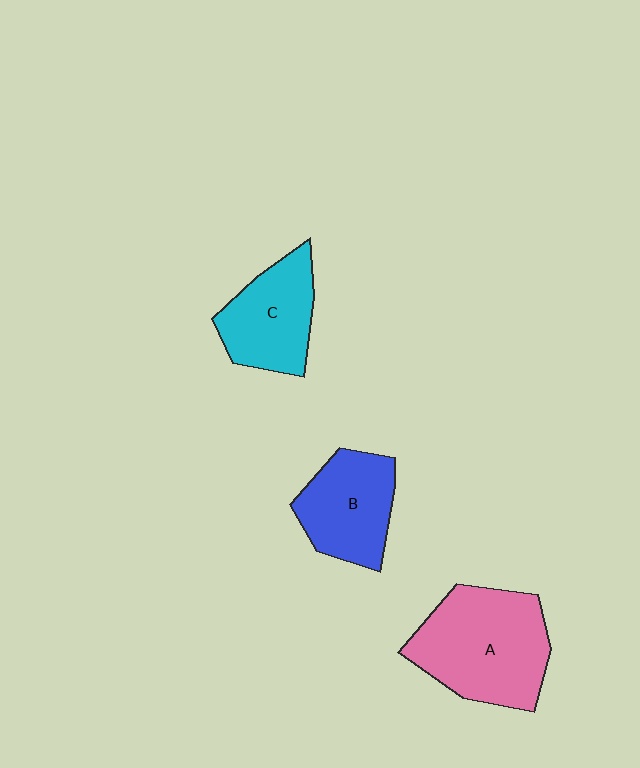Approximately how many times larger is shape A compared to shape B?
Approximately 1.5 times.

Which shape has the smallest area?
Shape C (cyan).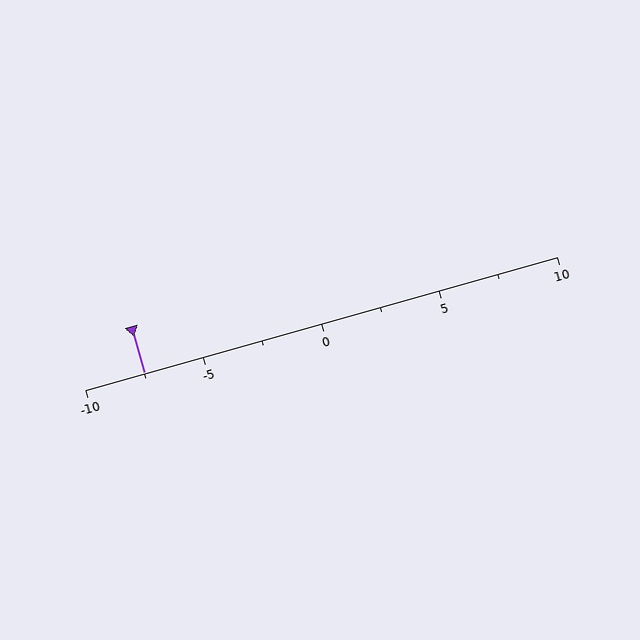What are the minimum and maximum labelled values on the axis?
The axis runs from -10 to 10.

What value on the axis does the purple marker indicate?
The marker indicates approximately -7.5.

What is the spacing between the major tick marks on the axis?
The major ticks are spaced 5 apart.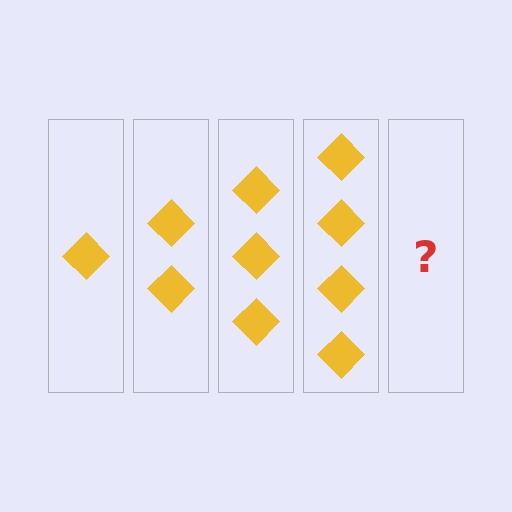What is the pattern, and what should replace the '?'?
The pattern is that each step adds one more diamond. The '?' should be 5 diamonds.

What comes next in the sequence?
The next element should be 5 diamonds.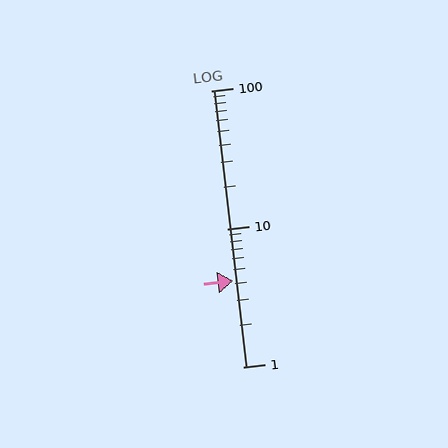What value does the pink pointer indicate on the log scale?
The pointer indicates approximately 4.2.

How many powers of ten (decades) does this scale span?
The scale spans 2 decades, from 1 to 100.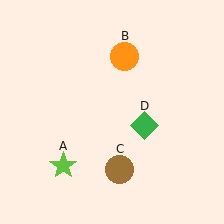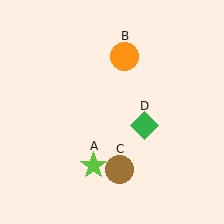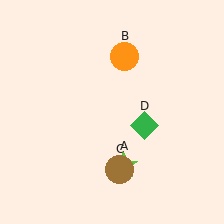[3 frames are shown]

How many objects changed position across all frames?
1 object changed position: lime star (object A).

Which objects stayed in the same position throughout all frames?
Orange circle (object B) and brown circle (object C) and green diamond (object D) remained stationary.